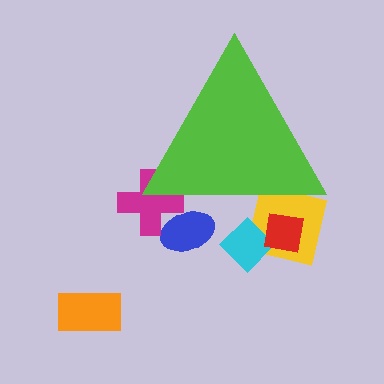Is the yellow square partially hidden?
Yes, the yellow square is partially hidden behind the lime triangle.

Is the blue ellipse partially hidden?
Yes, the blue ellipse is partially hidden behind the lime triangle.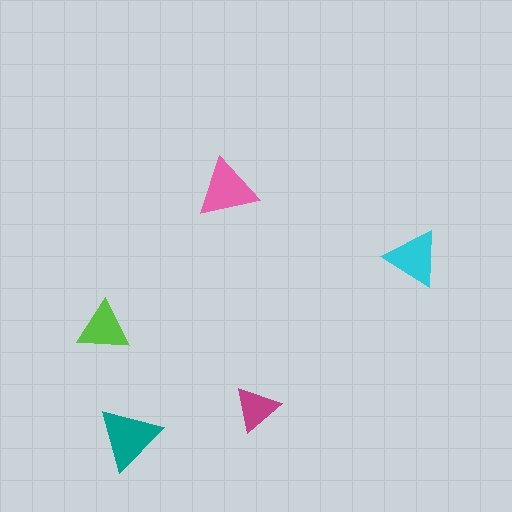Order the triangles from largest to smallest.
the teal one, the pink one, the cyan one, the lime one, the magenta one.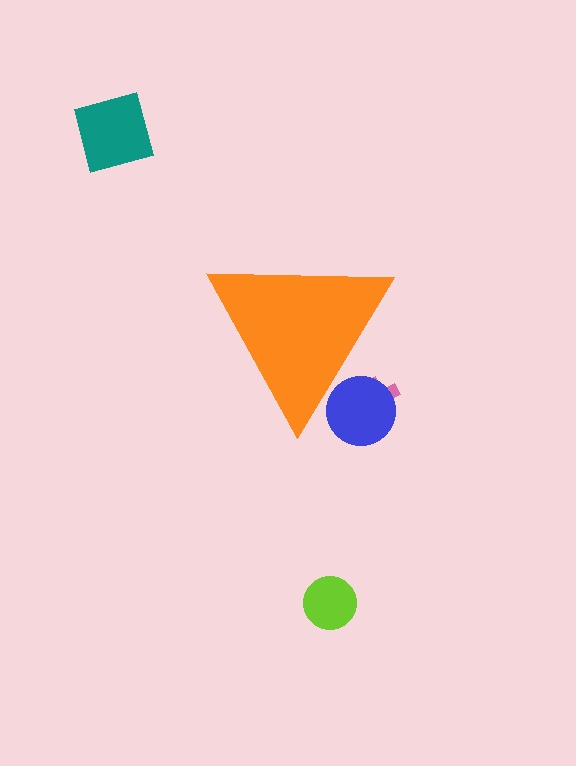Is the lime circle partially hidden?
No, the lime circle is fully visible.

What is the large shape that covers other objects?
An orange triangle.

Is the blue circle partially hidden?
Yes, the blue circle is partially hidden behind the orange triangle.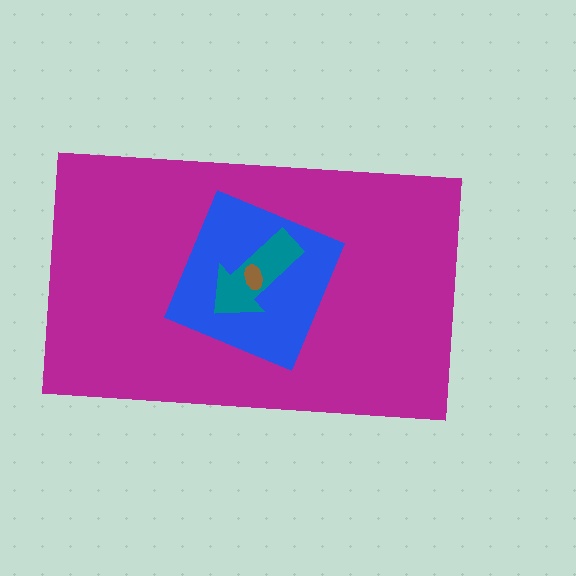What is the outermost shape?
The magenta rectangle.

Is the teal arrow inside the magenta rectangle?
Yes.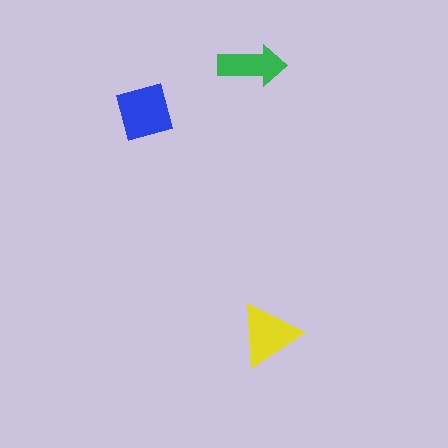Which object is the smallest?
The green arrow.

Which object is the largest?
The blue diamond.